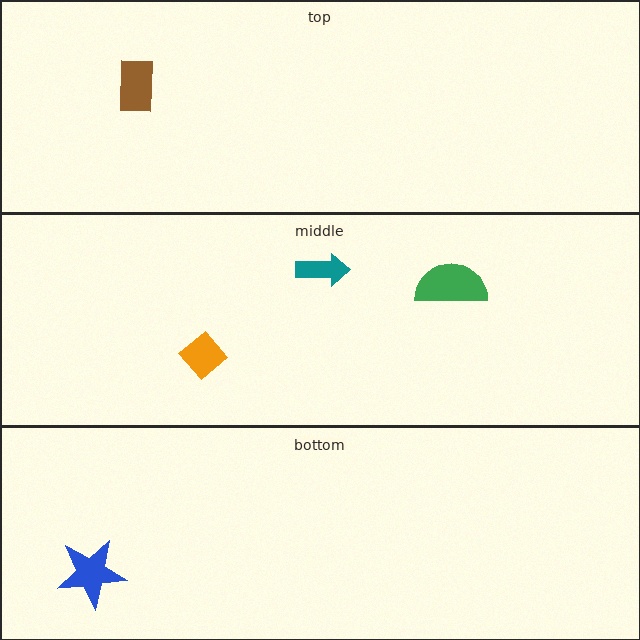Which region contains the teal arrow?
The middle region.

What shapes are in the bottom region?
The blue star.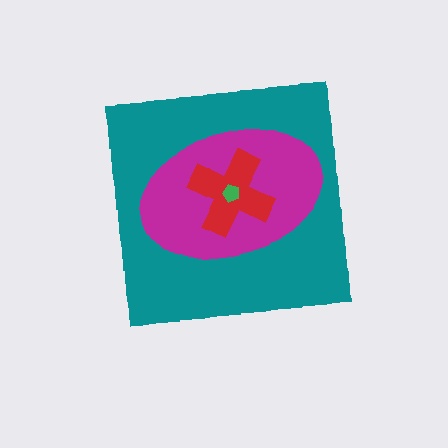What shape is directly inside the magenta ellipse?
The red cross.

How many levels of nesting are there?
4.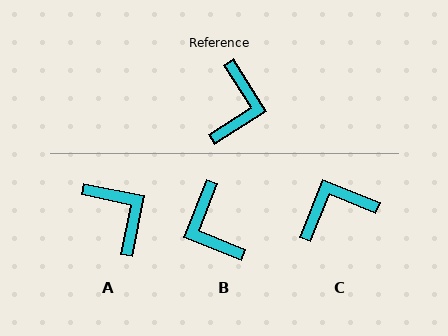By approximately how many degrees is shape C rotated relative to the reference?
Approximately 126 degrees counter-clockwise.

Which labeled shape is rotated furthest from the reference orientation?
B, about 144 degrees away.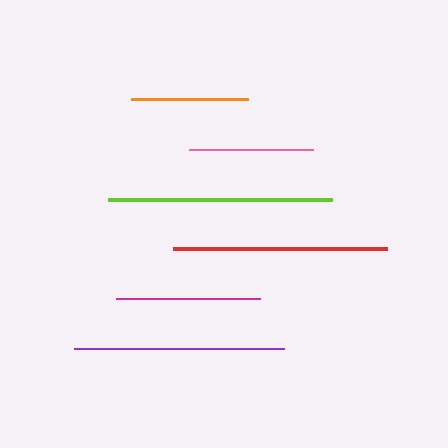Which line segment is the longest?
The lime line is the longest at approximately 224 pixels.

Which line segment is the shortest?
The orange line is the shortest at approximately 118 pixels.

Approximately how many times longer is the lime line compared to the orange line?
The lime line is approximately 1.9 times the length of the orange line.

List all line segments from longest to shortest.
From longest to shortest: lime, red, purple, magenta, pink, orange.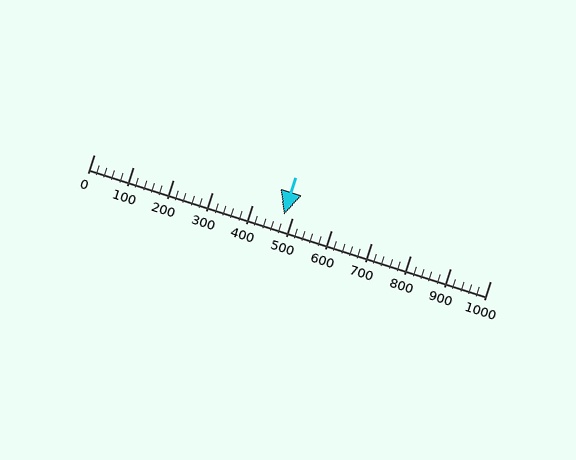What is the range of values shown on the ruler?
The ruler shows values from 0 to 1000.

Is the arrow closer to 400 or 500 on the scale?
The arrow is closer to 500.